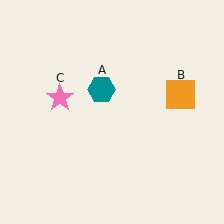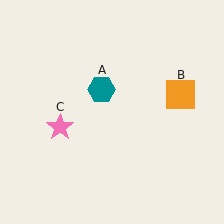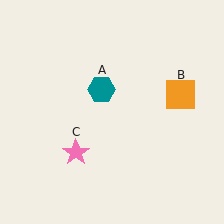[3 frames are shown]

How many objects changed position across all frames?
1 object changed position: pink star (object C).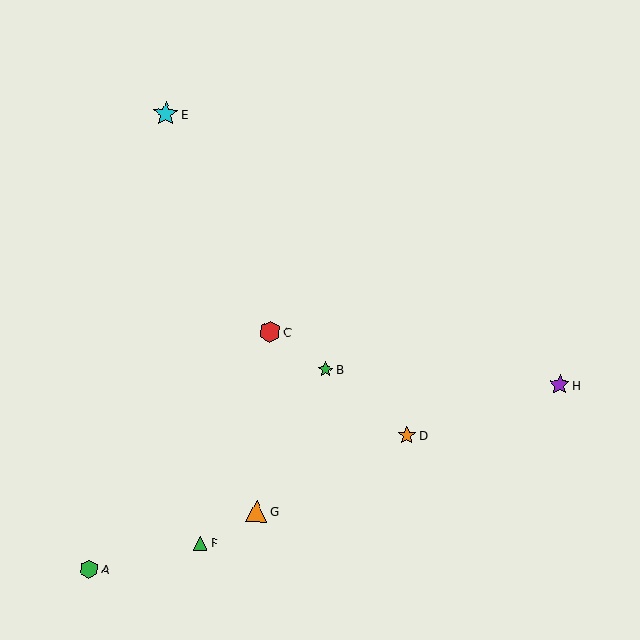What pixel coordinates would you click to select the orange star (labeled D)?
Click at (407, 435) to select the orange star D.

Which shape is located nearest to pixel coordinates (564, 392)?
The purple star (labeled H) at (560, 385) is nearest to that location.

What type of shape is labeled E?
Shape E is a cyan star.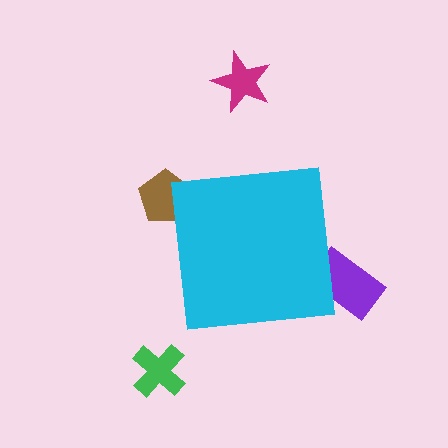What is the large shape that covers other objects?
A cyan square.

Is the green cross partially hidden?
No, the green cross is fully visible.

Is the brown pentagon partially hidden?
Yes, the brown pentagon is partially hidden behind the cyan square.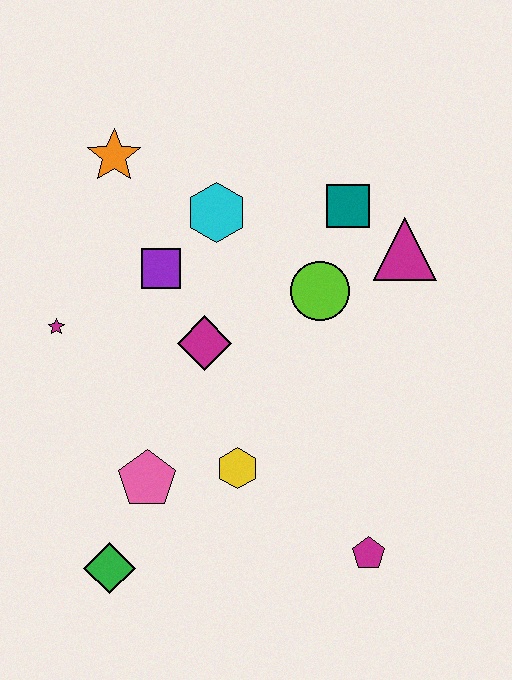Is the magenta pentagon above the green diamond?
Yes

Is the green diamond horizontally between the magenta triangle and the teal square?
No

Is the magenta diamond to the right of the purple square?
Yes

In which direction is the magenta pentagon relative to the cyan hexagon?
The magenta pentagon is below the cyan hexagon.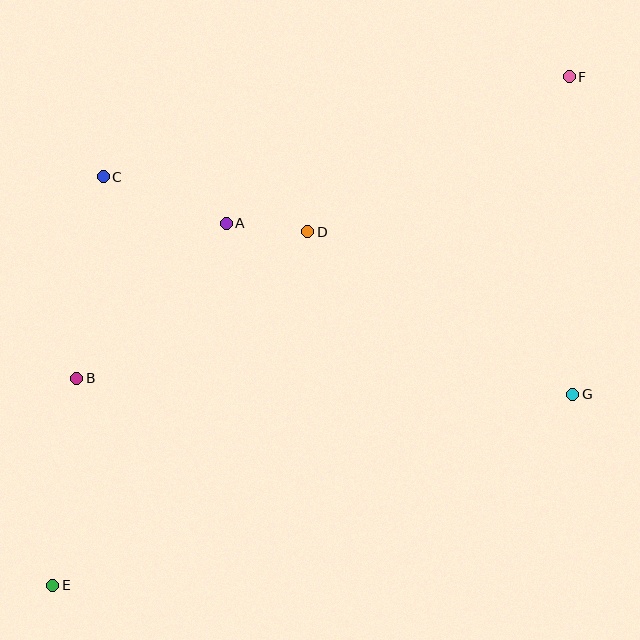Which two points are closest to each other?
Points A and D are closest to each other.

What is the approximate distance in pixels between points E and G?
The distance between E and G is approximately 554 pixels.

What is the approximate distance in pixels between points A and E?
The distance between A and E is approximately 402 pixels.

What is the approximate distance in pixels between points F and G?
The distance between F and G is approximately 318 pixels.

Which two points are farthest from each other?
Points E and F are farthest from each other.